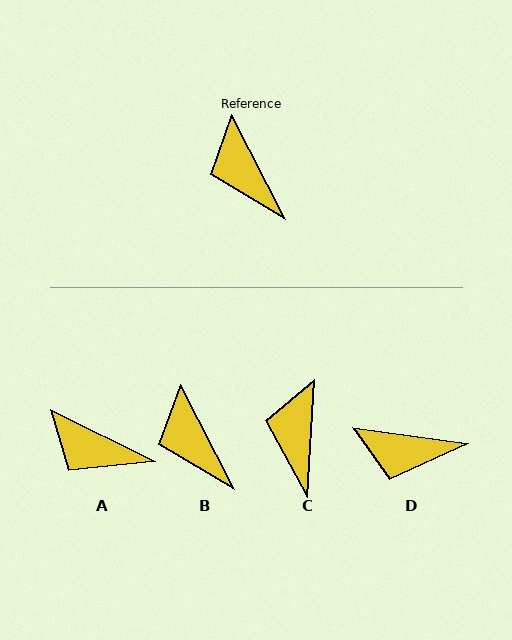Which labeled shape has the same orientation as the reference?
B.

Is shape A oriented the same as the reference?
No, it is off by about 36 degrees.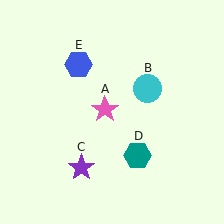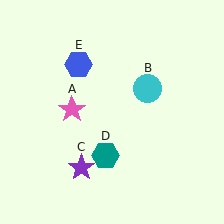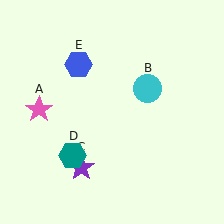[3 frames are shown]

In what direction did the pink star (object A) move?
The pink star (object A) moved left.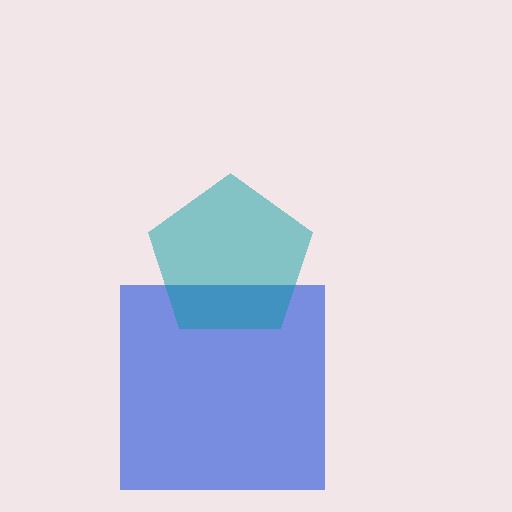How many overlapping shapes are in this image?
There are 2 overlapping shapes in the image.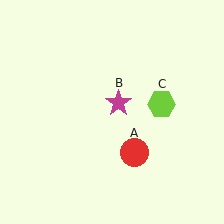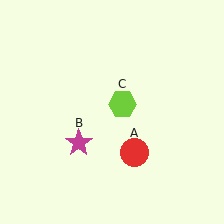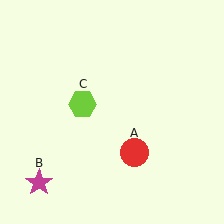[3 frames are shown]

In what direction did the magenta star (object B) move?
The magenta star (object B) moved down and to the left.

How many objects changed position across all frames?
2 objects changed position: magenta star (object B), lime hexagon (object C).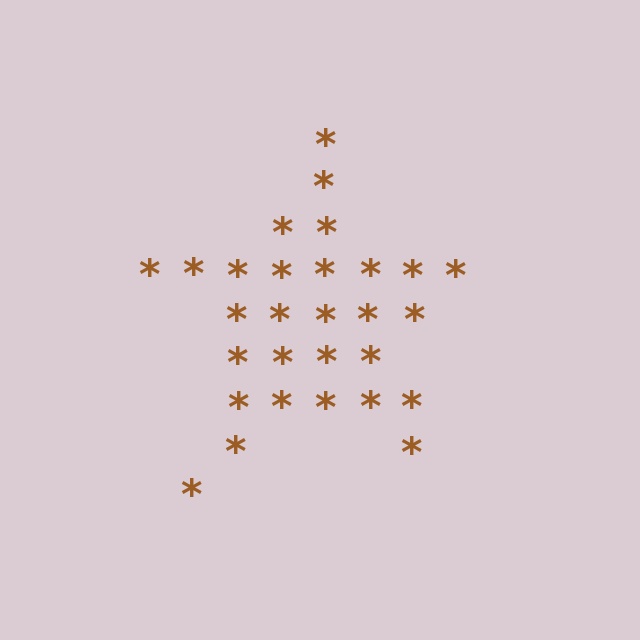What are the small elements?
The small elements are asterisks.